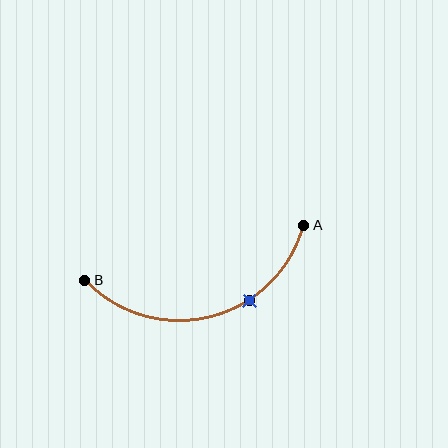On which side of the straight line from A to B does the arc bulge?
The arc bulges below the straight line connecting A and B.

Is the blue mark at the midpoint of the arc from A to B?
No. The blue mark lies on the arc but is closer to endpoint A. The arc midpoint would be at the point on the curve equidistant along the arc from both A and B.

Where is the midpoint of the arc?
The arc midpoint is the point on the curve farthest from the straight line joining A and B. It sits below that line.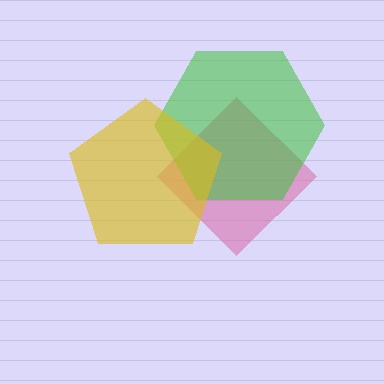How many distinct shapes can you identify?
There are 3 distinct shapes: a pink diamond, a green hexagon, a yellow pentagon.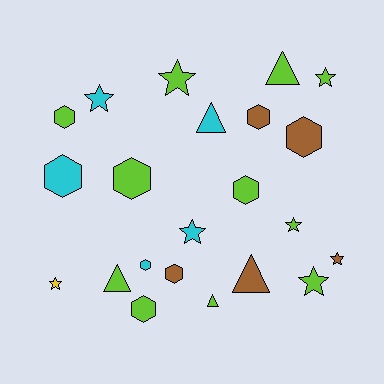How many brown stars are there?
There is 1 brown star.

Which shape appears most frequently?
Hexagon, with 9 objects.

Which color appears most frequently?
Lime, with 11 objects.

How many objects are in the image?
There are 22 objects.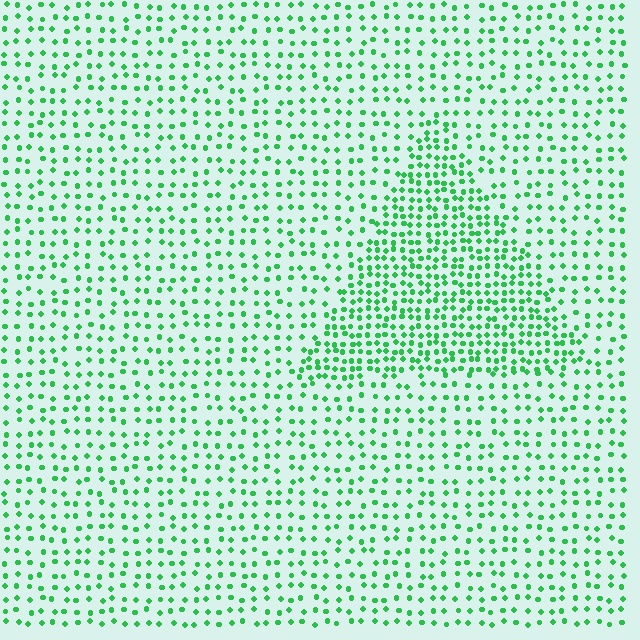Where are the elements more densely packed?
The elements are more densely packed inside the triangle boundary.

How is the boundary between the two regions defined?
The boundary is defined by a change in element density (approximately 2.0x ratio). All elements are the same color, size, and shape.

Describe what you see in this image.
The image contains small green elements arranged at two different densities. A triangle-shaped region is visible where the elements are more densely packed than the surrounding area.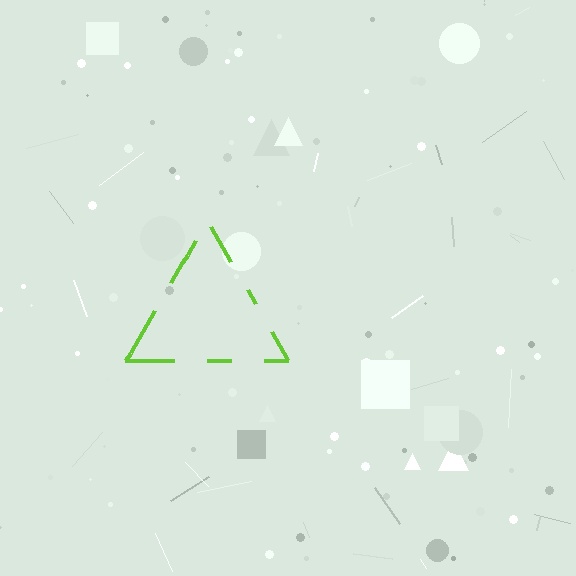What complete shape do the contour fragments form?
The contour fragments form a triangle.